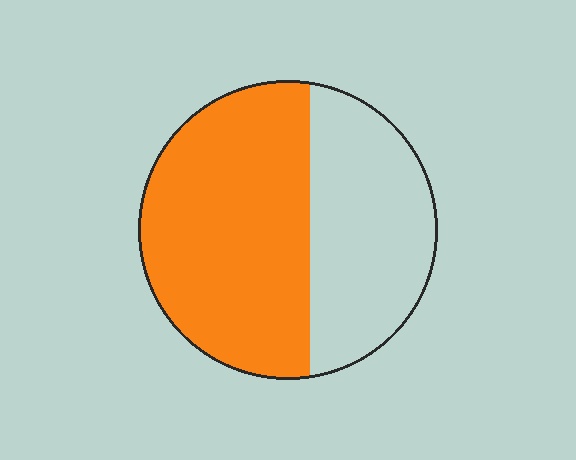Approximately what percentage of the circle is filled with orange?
Approximately 60%.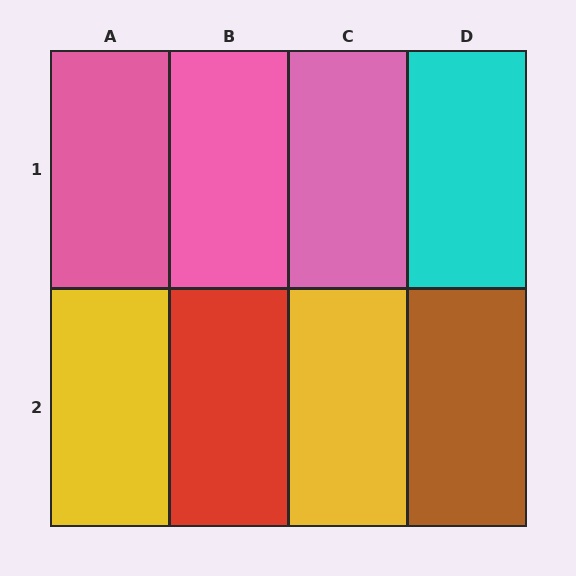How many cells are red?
1 cell is red.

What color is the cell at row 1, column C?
Pink.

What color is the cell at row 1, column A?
Pink.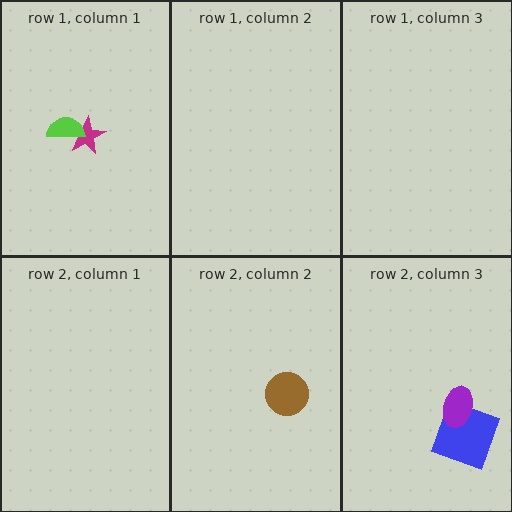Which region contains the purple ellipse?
The row 2, column 3 region.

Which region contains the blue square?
The row 2, column 3 region.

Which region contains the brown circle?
The row 2, column 2 region.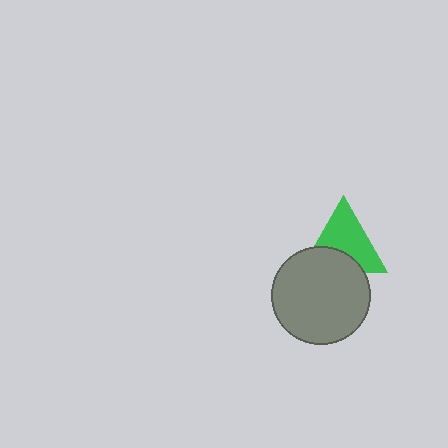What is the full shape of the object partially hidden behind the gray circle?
The partially hidden object is a green triangle.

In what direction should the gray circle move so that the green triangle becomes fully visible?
The gray circle should move down. That is the shortest direction to clear the overlap and leave the green triangle fully visible.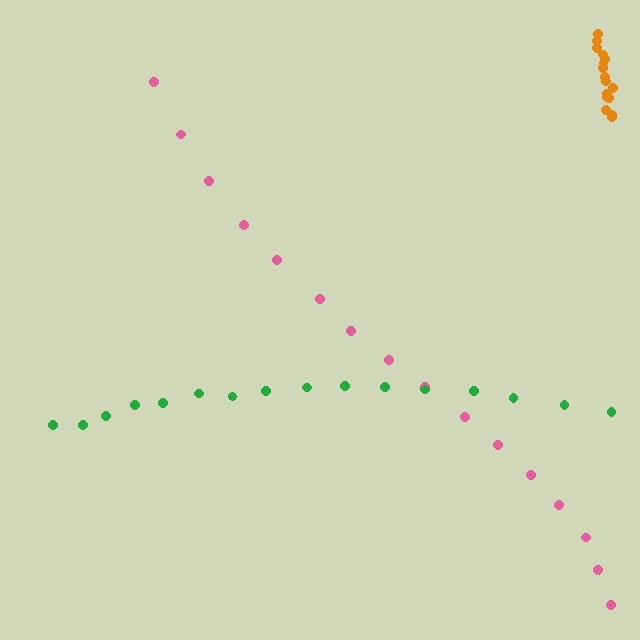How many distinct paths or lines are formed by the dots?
There are 3 distinct paths.